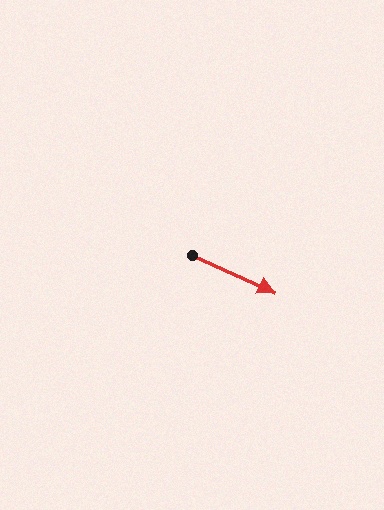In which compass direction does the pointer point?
Southeast.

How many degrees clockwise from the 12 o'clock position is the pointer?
Approximately 114 degrees.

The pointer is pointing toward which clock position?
Roughly 4 o'clock.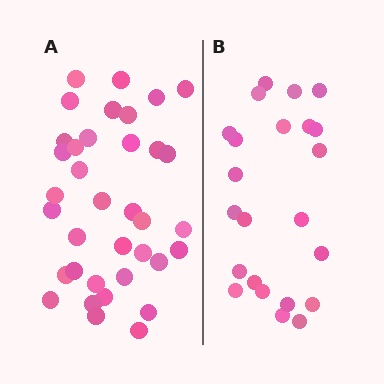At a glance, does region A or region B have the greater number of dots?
Region A (the left region) has more dots.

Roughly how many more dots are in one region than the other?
Region A has approximately 15 more dots than region B.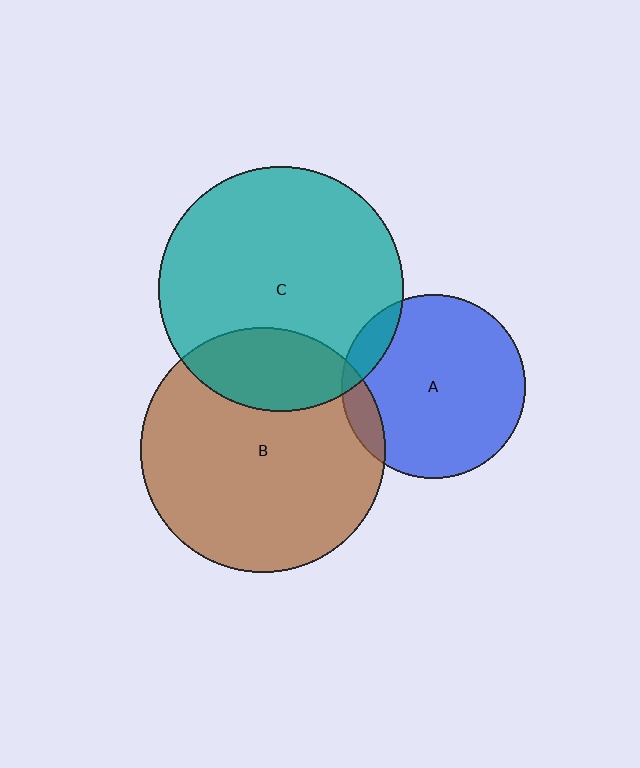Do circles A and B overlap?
Yes.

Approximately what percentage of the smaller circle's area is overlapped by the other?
Approximately 10%.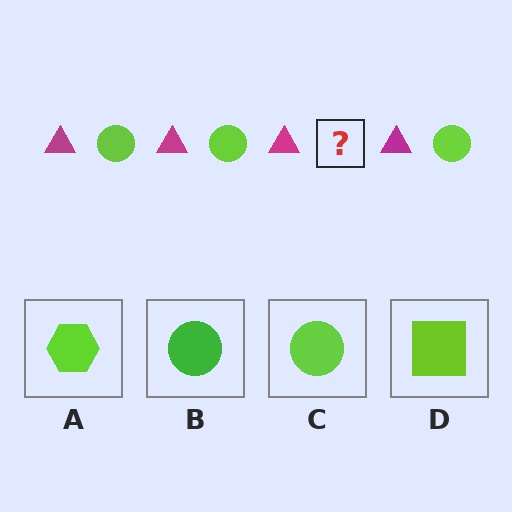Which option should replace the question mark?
Option C.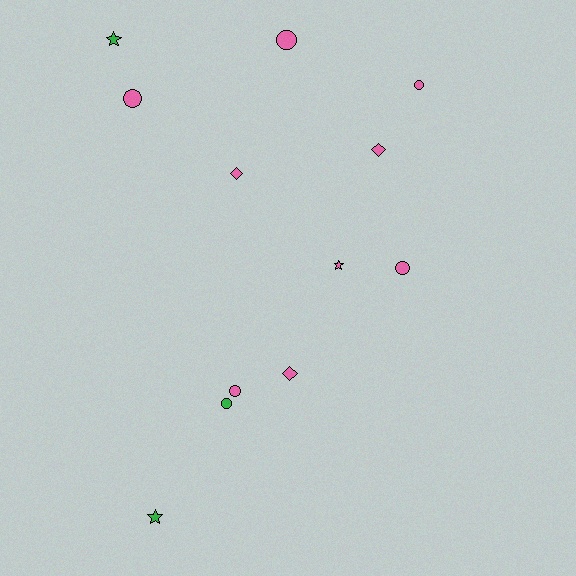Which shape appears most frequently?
Circle, with 6 objects.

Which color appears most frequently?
Pink, with 9 objects.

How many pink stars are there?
There is 1 pink star.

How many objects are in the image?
There are 12 objects.